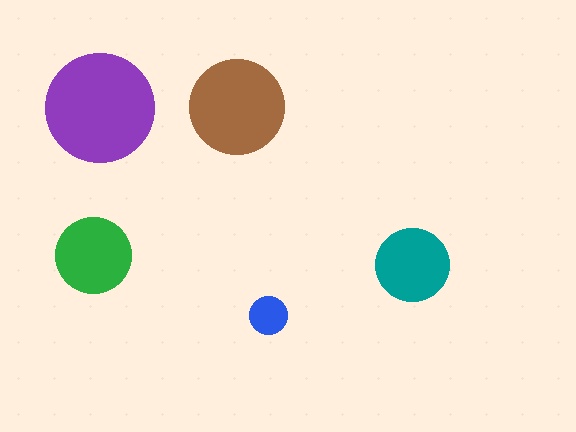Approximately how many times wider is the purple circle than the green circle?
About 1.5 times wider.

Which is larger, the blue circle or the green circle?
The green one.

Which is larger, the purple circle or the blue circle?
The purple one.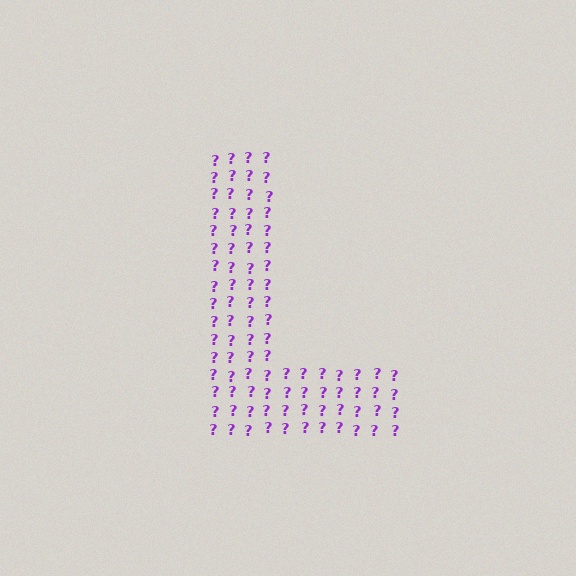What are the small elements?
The small elements are question marks.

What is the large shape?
The large shape is the letter L.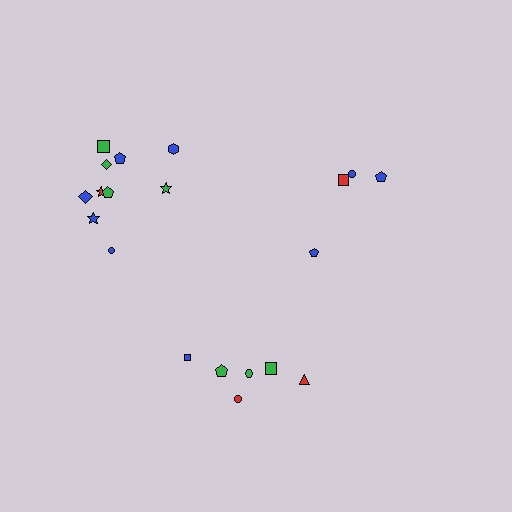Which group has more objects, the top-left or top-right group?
The top-left group.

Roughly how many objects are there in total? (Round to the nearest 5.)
Roughly 20 objects in total.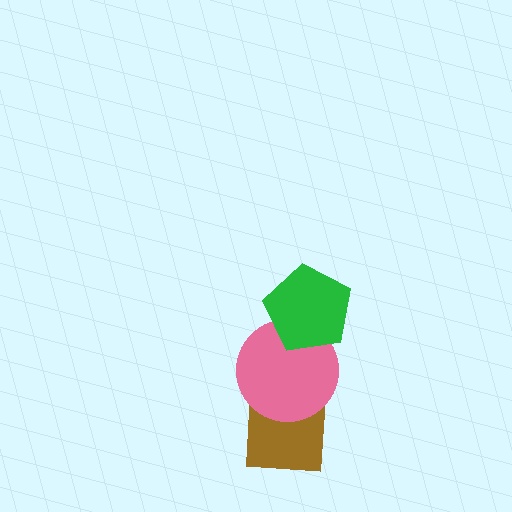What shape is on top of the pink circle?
The green pentagon is on top of the pink circle.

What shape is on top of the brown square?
The pink circle is on top of the brown square.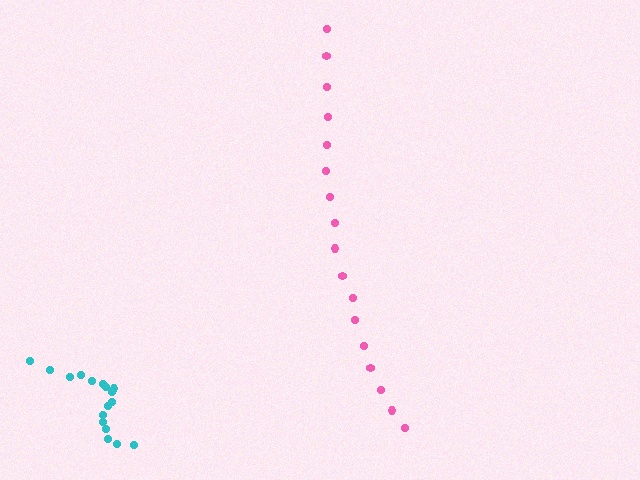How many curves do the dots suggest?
There are 2 distinct paths.